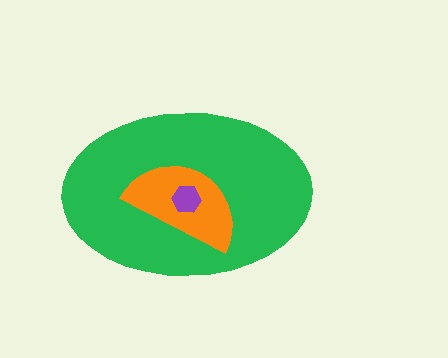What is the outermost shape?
The green ellipse.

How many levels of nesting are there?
3.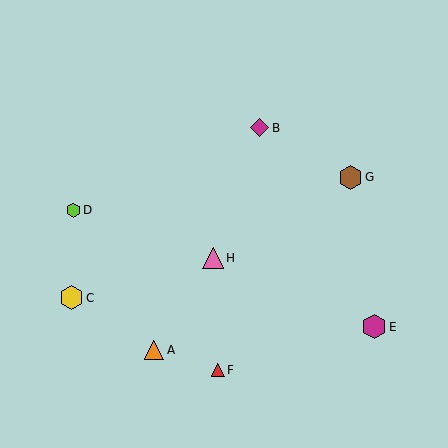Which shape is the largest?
The magenta hexagon (labeled E) is the largest.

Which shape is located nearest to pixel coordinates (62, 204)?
The lime hexagon (labeled D) at (73, 210) is nearest to that location.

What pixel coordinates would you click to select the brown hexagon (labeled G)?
Click at (351, 177) to select the brown hexagon G.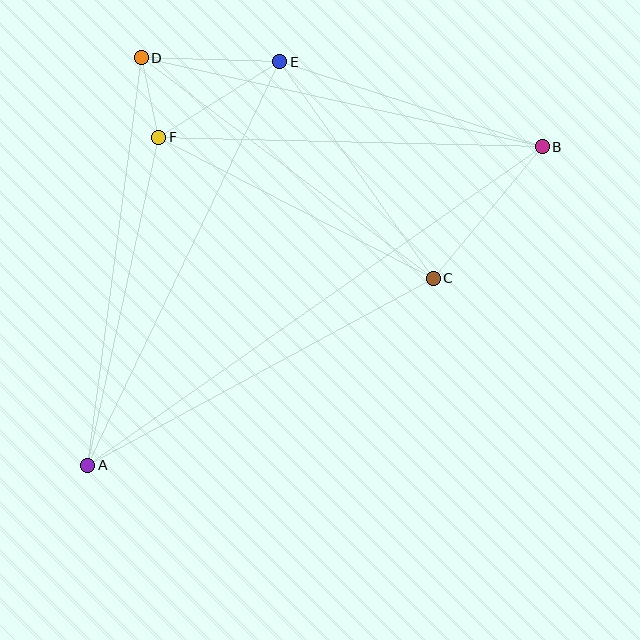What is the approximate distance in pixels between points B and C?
The distance between B and C is approximately 171 pixels.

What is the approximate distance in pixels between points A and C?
The distance between A and C is approximately 393 pixels.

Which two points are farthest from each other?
Points A and B are farthest from each other.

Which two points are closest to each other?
Points D and F are closest to each other.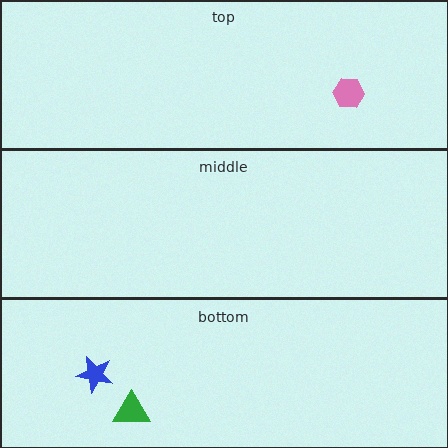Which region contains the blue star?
The bottom region.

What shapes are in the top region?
The pink hexagon.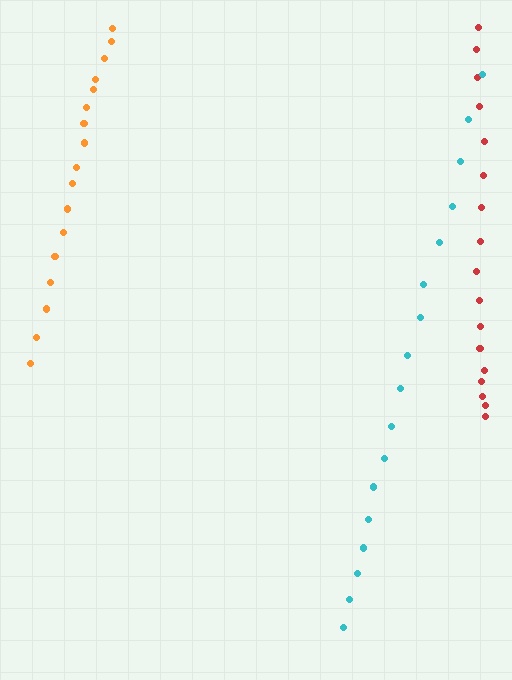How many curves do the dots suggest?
There are 3 distinct paths.